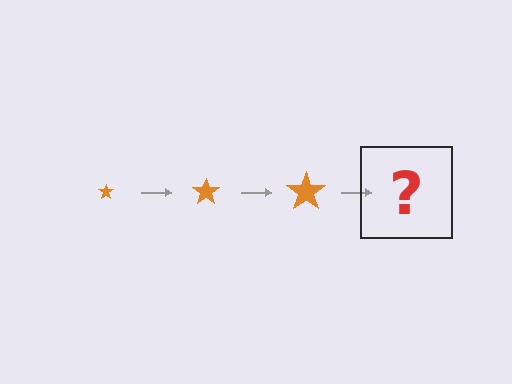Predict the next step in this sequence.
The next step is an orange star, larger than the previous one.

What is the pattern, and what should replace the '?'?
The pattern is that the star gets progressively larger each step. The '?' should be an orange star, larger than the previous one.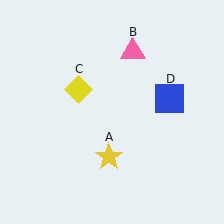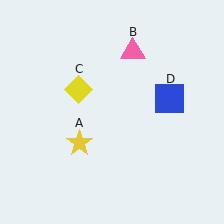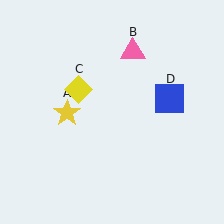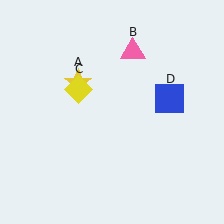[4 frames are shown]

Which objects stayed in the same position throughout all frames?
Pink triangle (object B) and yellow diamond (object C) and blue square (object D) remained stationary.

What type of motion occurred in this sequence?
The yellow star (object A) rotated clockwise around the center of the scene.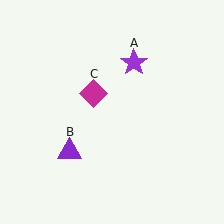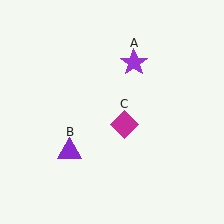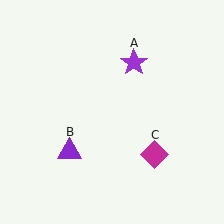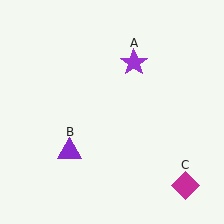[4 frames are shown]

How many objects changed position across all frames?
1 object changed position: magenta diamond (object C).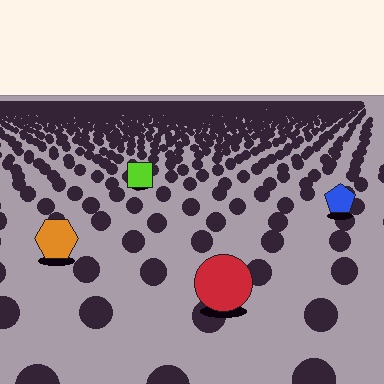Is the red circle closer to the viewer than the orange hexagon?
Yes. The red circle is closer — you can tell from the texture gradient: the ground texture is coarser near it.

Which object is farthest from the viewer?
The lime square is farthest from the viewer. It appears smaller and the ground texture around it is denser.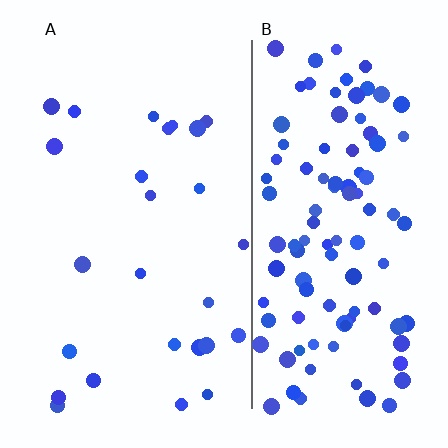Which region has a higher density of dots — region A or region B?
B (the right).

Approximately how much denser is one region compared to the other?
Approximately 4.2× — region B over region A.